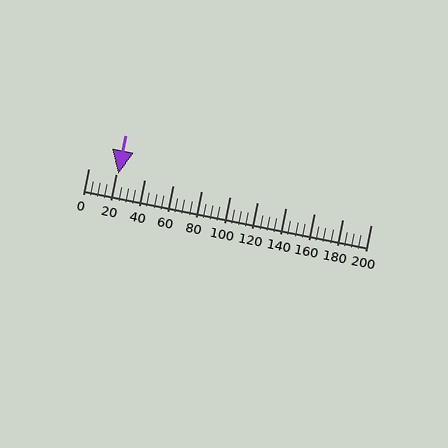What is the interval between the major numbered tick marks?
The major tick marks are spaced 20 units apart.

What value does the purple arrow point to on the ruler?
The purple arrow points to approximately 21.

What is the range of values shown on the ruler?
The ruler shows values from 0 to 200.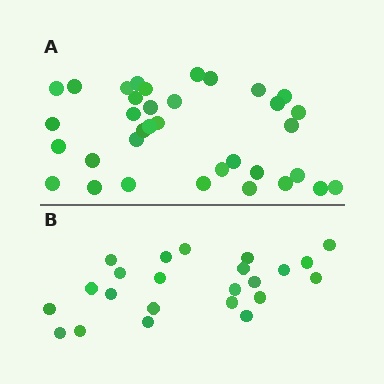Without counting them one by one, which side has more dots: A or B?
Region A (the top region) has more dots.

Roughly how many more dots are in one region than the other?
Region A has roughly 12 or so more dots than region B.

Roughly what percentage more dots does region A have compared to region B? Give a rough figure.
About 50% more.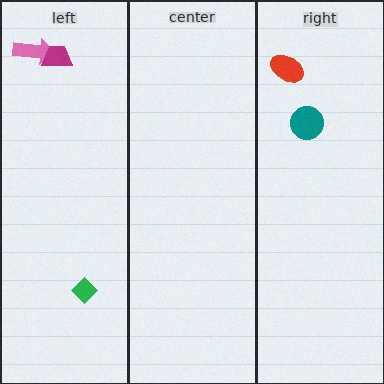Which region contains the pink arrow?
The left region.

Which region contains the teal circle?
The right region.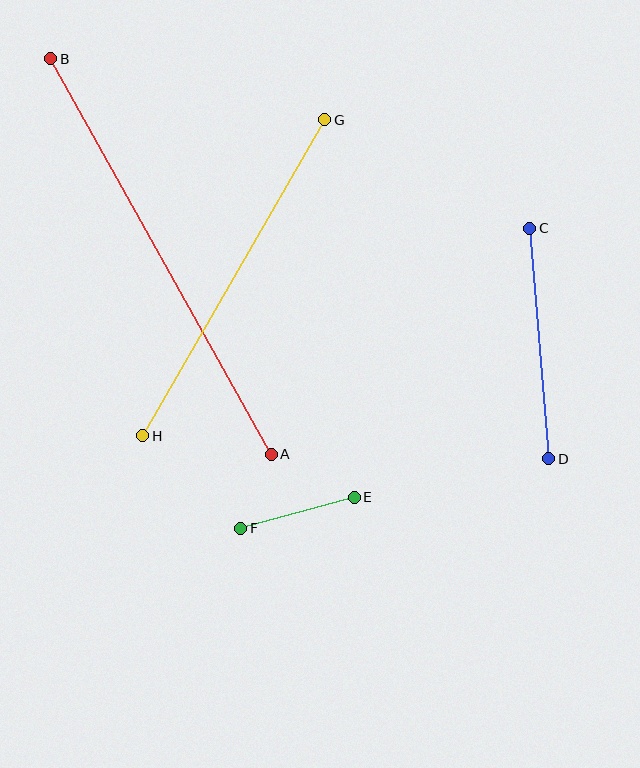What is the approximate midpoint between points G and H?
The midpoint is at approximately (234, 278) pixels.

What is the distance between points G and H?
The distance is approximately 365 pixels.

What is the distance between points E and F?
The distance is approximately 117 pixels.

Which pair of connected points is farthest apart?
Points A and B are farthest apart.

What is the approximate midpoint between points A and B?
The midpoint is at approximately (161, 257) pixels.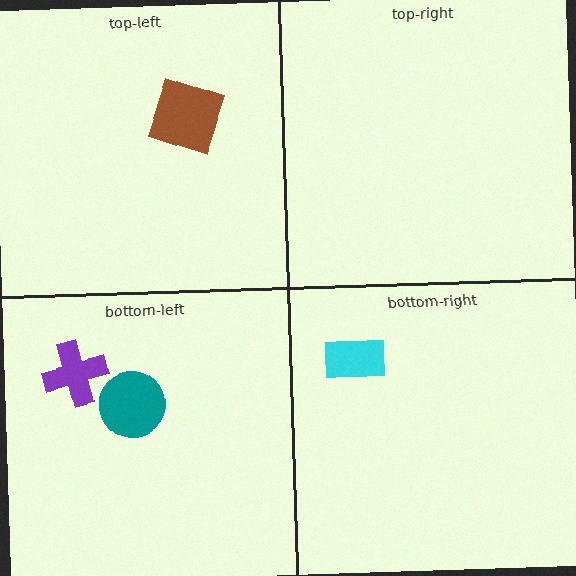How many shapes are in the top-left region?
1.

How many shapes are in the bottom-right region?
1.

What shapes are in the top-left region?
The brown square.